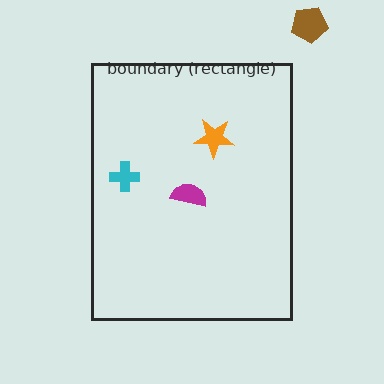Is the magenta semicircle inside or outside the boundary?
Inside.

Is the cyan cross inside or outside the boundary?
Inside.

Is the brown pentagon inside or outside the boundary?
Outside.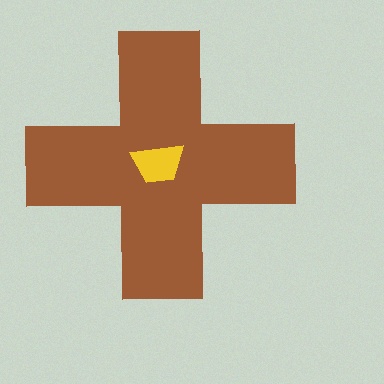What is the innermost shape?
The yellow trapezoid.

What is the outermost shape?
The brown cross.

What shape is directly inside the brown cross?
The yellow trapezoid.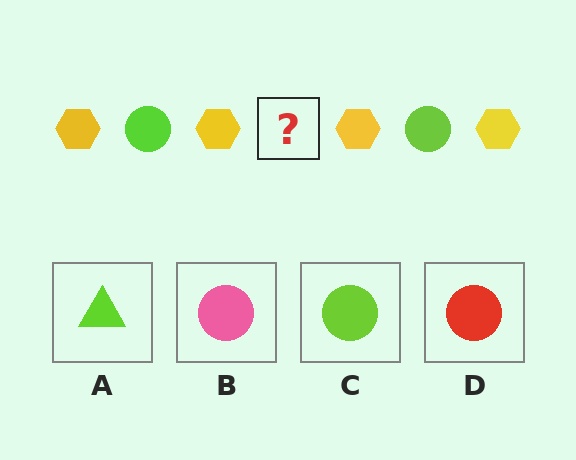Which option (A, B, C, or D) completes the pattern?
C.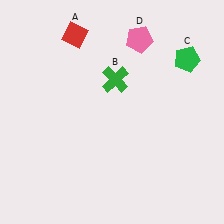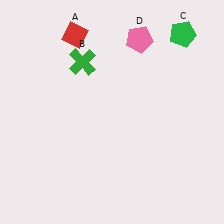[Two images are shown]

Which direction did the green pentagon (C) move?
The green pentagon (C) moved up.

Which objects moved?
The objects that moved are: the green cross (B), the green pentagon (C).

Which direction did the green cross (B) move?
The green cross (B) moved left.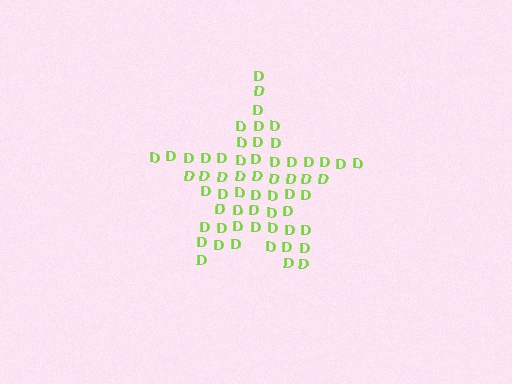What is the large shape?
The large shape is a star.